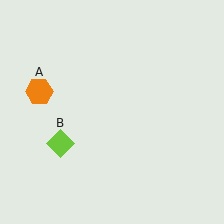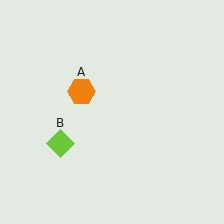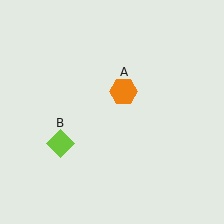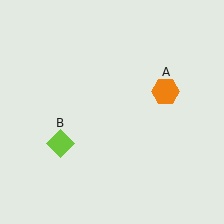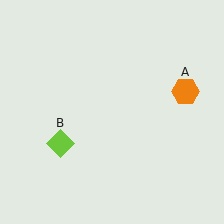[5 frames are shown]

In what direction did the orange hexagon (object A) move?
The orange hexagon (object A) moved right.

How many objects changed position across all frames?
1 object changed position: orange hexagon (object A).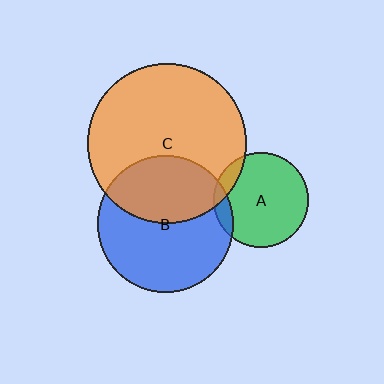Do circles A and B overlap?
Yes.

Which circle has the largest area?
Circle C (orange).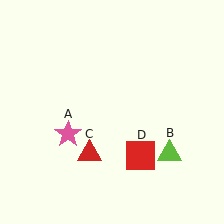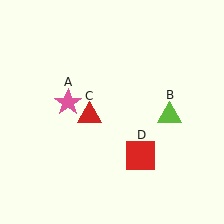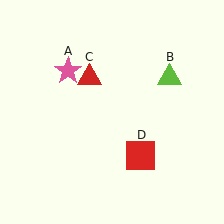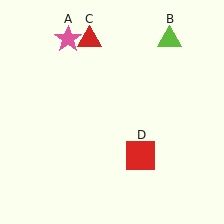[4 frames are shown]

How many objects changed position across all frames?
3 objects changed position: pink star (object A), lime triangle (object B), red triangle (object C).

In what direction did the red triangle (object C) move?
The red triangle (object C) moved up.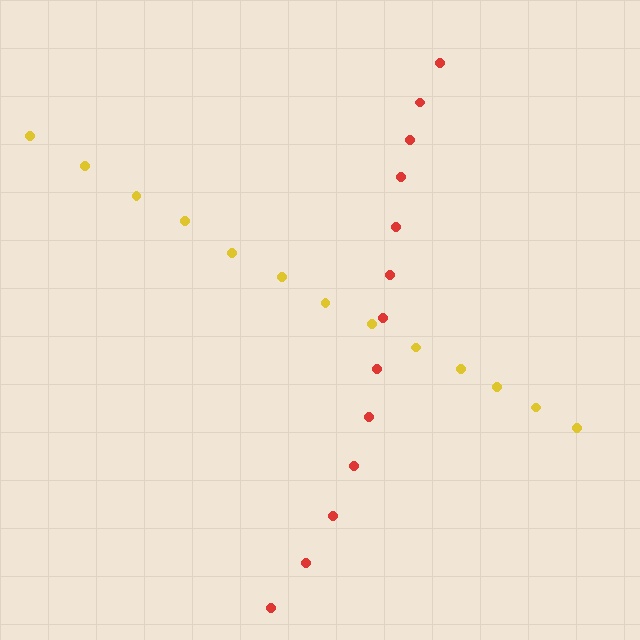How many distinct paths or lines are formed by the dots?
There are 2 distinct paths.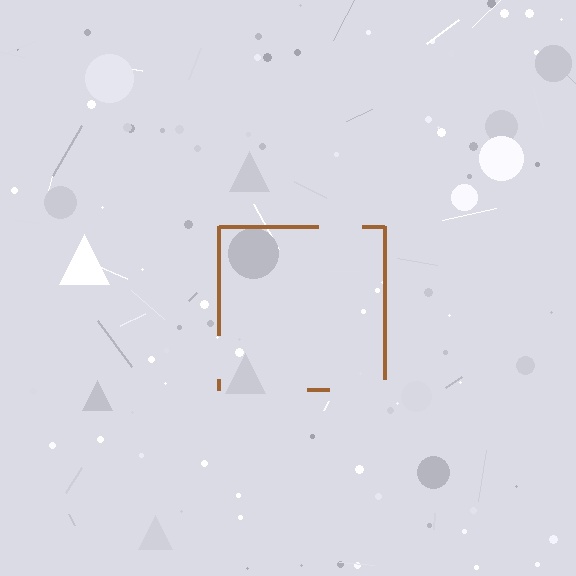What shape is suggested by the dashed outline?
The dashed outline suggests a square.